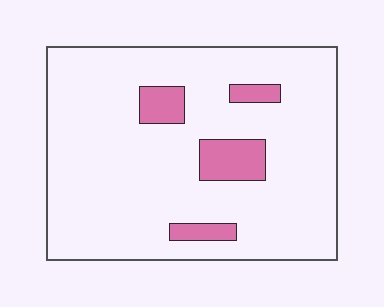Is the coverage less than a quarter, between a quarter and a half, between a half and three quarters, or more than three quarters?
Less than a quarter.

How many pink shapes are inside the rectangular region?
4.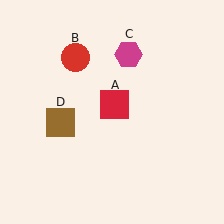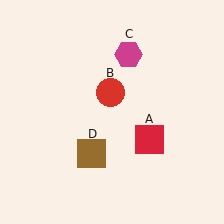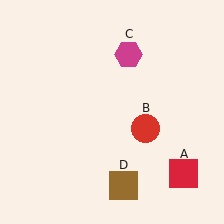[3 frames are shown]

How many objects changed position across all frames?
3 objects changed position: red square (object A), red circle (object B), brown square (object D).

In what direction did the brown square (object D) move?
The brown square (object D) moved down and to the right.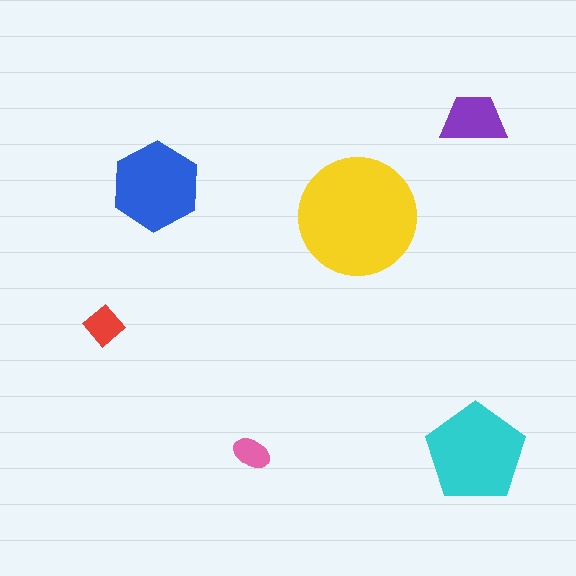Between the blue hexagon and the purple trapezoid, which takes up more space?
The blue hexagon.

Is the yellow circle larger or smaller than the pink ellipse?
Larger.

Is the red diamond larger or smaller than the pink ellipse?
Larger.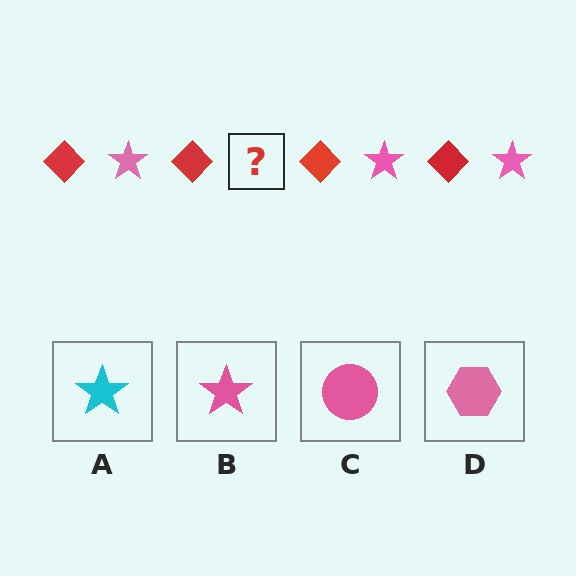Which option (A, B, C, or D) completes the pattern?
B.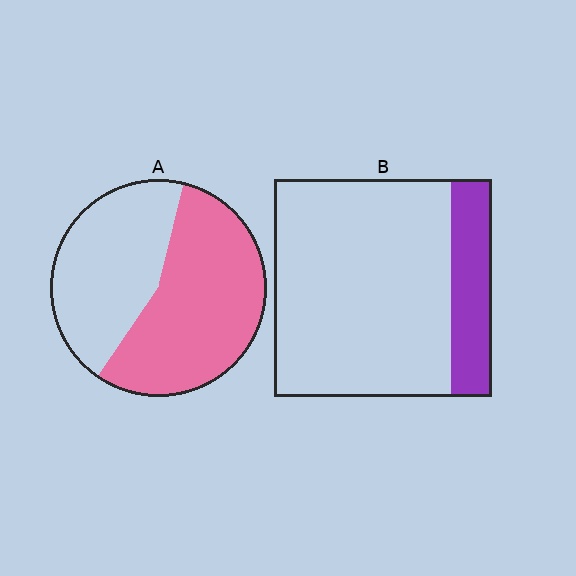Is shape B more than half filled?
No.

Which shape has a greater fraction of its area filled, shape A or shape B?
Shape A.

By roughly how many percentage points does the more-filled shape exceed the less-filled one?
By roughly 35 percentage points (A over B).